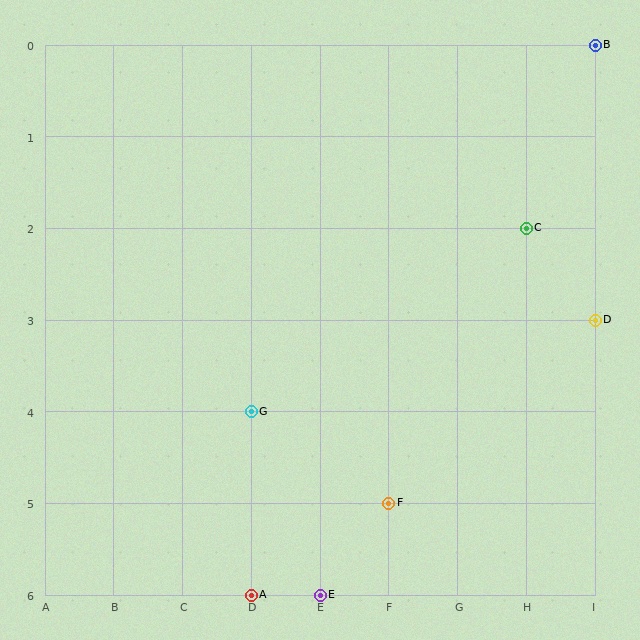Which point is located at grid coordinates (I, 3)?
Point D is at (I, 3).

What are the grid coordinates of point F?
Point F is at grid coordinates (F, 5).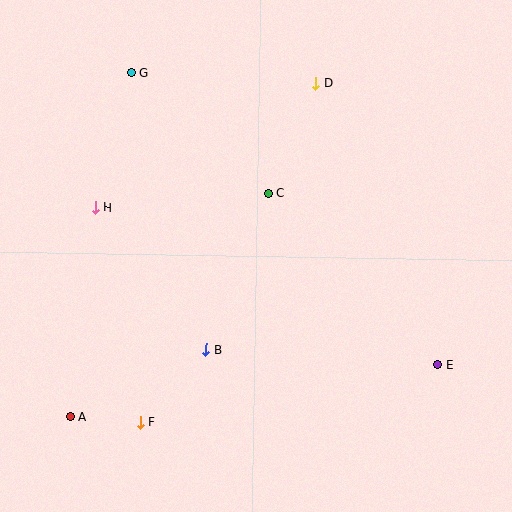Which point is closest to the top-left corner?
Point G is closest to the top-left corner.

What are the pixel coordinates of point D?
Point D is at (315, 83).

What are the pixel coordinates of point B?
Point B is at (206, 350).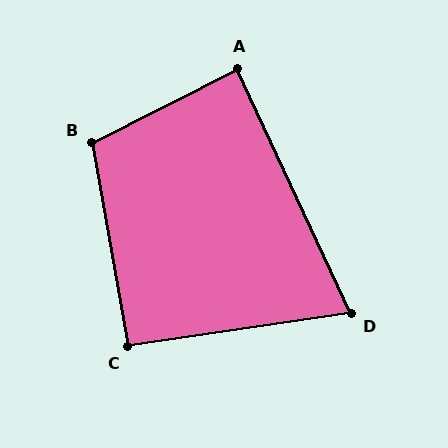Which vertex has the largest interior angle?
B, at approximately 107 degrees.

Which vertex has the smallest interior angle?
D, at approximately 73 degrees.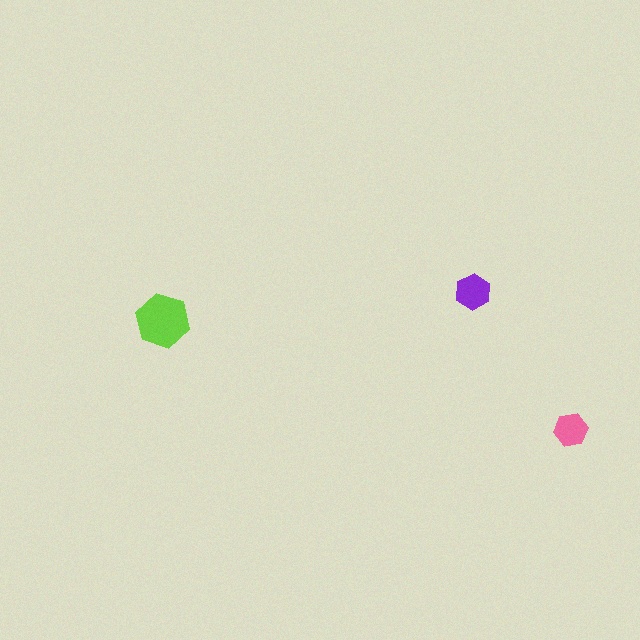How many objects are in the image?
There are 3 objects in the image.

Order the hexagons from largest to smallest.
the lime one, the purple one, the pink one.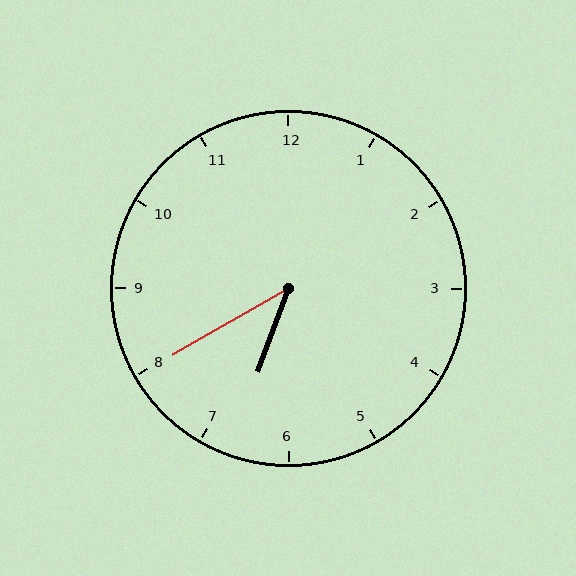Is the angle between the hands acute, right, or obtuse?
It is acute.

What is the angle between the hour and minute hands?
Approximately 40 degrees.